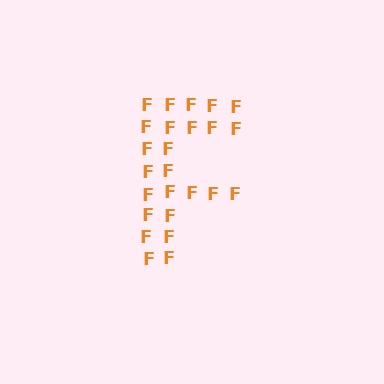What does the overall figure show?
The overall figure shows the letter F.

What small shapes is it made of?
It is made of small letter F's.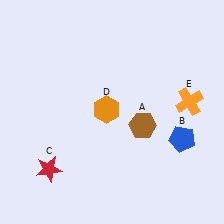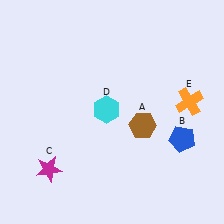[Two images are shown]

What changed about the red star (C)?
In Image 1, C is red. In Image 2, it changed to magenta.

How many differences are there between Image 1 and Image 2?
There are 2 differences between the two images.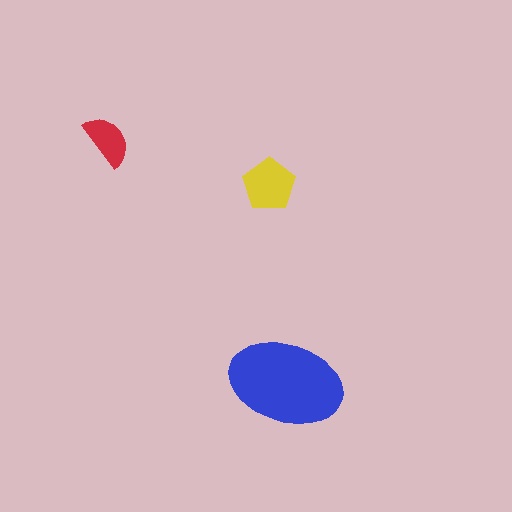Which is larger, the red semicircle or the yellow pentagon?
The yellow pentagon.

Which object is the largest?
The blue ellipse.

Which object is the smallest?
The red semicircle.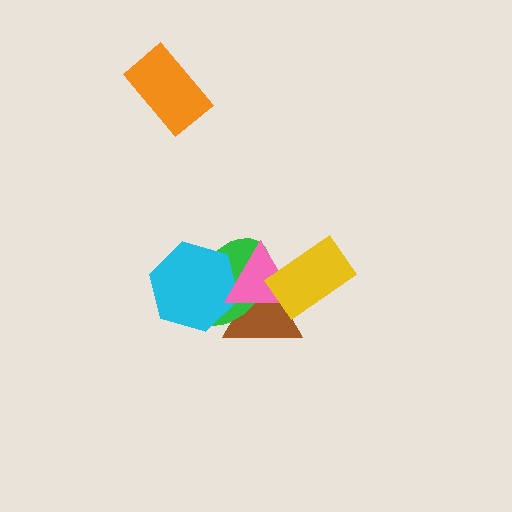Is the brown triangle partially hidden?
Yes, it is partially covered by another shape.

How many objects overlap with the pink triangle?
4 objects overlap with the pink triangle.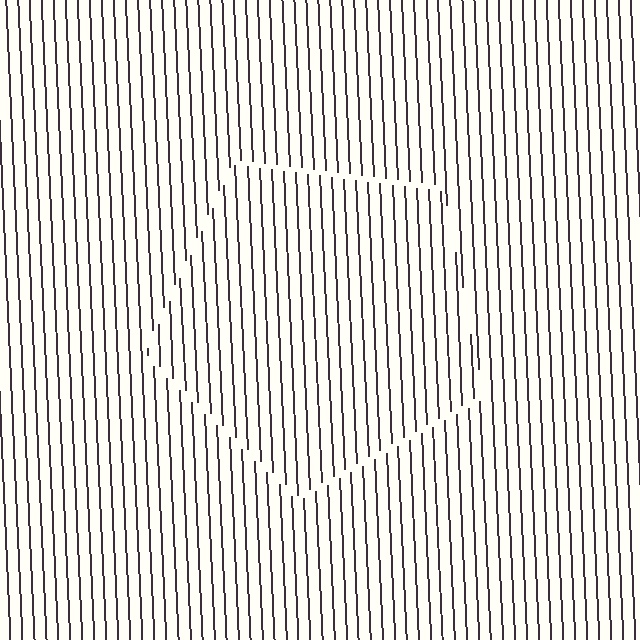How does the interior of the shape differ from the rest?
The interior of the shape contains the same grating, shifted by half a period — the contour is defined by the phase discontinuity where line-ends from the inner and outer gratings abut.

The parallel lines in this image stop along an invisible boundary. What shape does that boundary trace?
An illusory pentagon. The interior of the shape contains the same grating, shifted by half a period — the contour is defined by the phase discontinuity where line-ends from the inner and outer gratings abut.